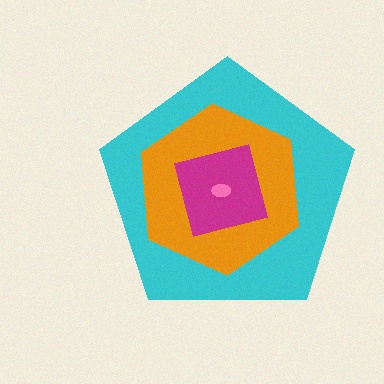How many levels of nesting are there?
4.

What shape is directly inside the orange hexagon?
The magenta square.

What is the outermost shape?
The cyan pentagon.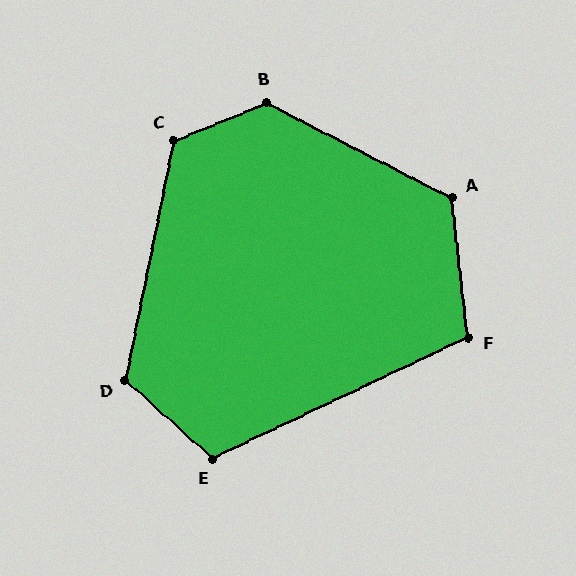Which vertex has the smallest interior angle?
F, at approximately 109 degrees.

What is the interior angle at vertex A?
Approximately 124 degrees (obtuse).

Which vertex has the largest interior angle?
B, at approximately 130 degrees.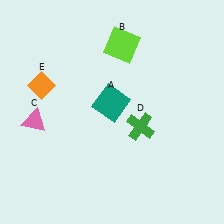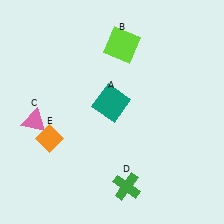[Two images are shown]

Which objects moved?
The objects that moved are: the green cross (D), the orange diamond (E).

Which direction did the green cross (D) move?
The green cross (D) moved down.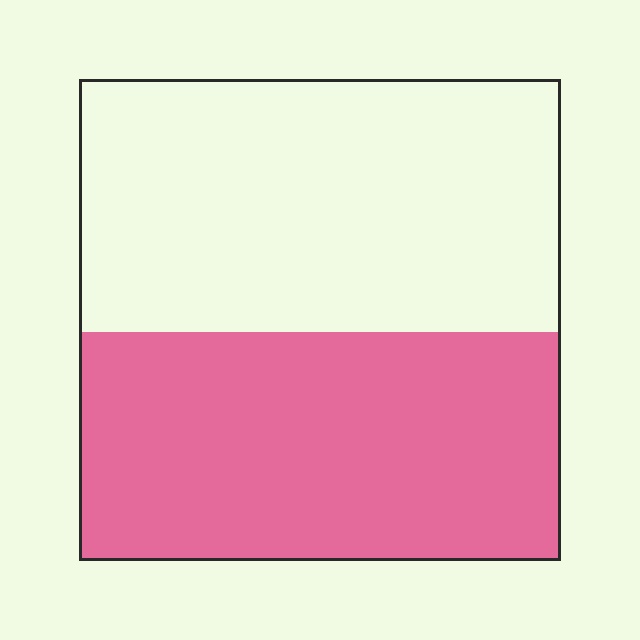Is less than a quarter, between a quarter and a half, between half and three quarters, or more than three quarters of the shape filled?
Between a quarter and a half.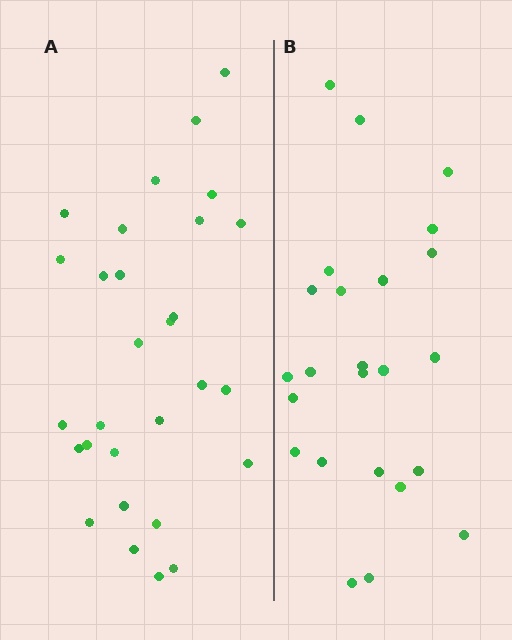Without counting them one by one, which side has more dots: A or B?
Region A (the left region) has more dots.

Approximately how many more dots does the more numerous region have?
Region A has about 5 more dots than region B.